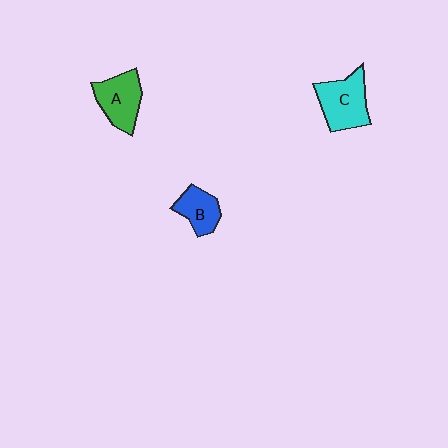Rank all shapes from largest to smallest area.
From largest to smallest: C (cyan), A (green), B (blue).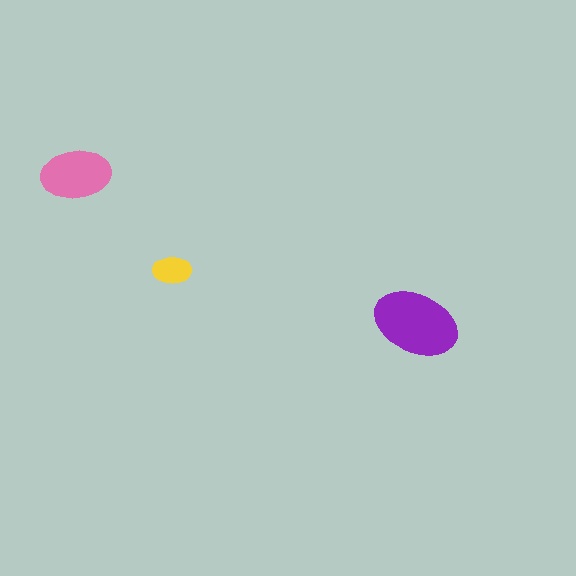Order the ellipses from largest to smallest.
the purple one, the pink one, the yellow one.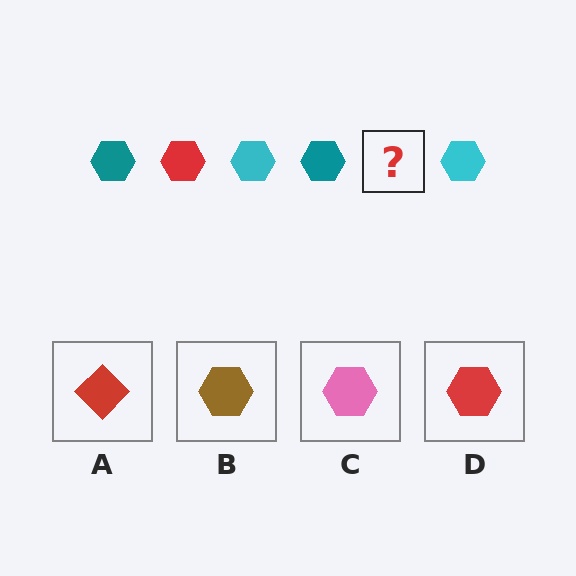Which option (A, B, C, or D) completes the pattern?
D.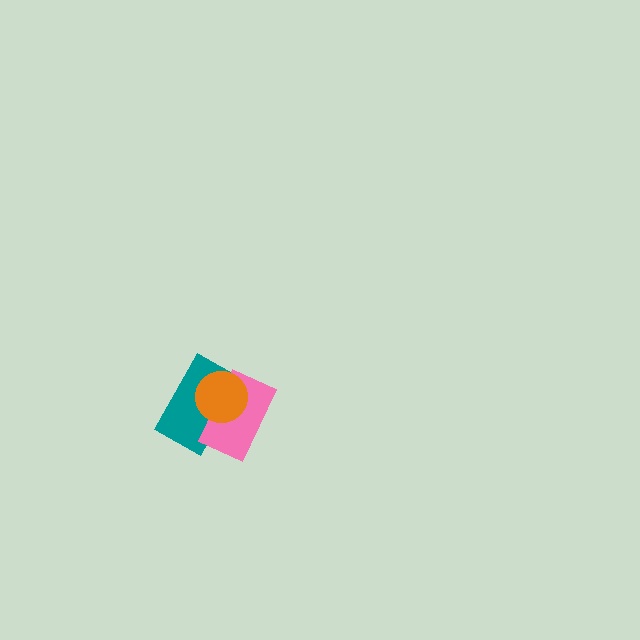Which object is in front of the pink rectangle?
The orange circle is in front of the pink rectangle.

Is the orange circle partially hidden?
No, no other shape covers it.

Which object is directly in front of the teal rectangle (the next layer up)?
The pink rectangle is directly in front of the teal rectangle.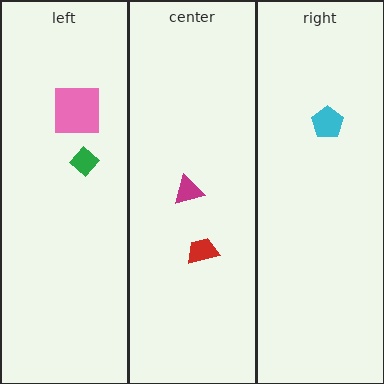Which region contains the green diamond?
The left region.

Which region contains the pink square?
The left region.